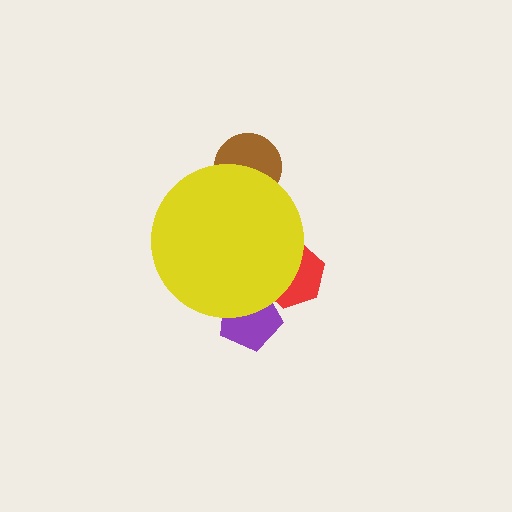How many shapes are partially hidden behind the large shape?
3 shapes are partially hidden.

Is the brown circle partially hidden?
Yes, the brown circle is partially hidden behind the yellow circle.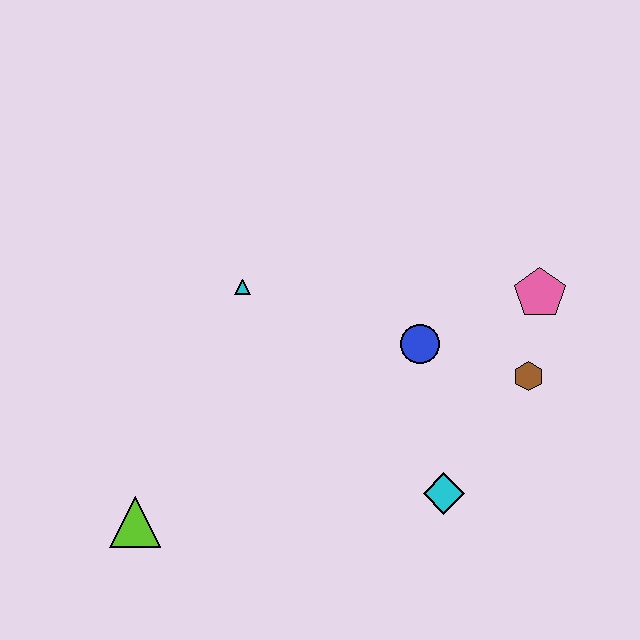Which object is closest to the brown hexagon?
The pink pentagon is closest to the brown hexagon.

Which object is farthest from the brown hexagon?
The lime triangle is farthest from the brown hexagon.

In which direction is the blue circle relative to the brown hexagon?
The blue circle is to the left of the brown hexagon.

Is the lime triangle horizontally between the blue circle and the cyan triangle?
No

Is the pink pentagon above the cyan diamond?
Yes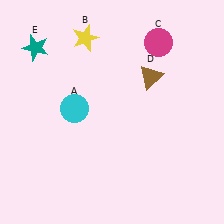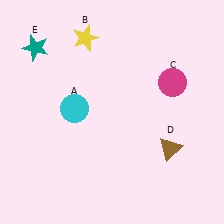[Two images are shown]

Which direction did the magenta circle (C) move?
The magenta circle (C) moved down.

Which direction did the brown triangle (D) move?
The brown triangle (D) moved down.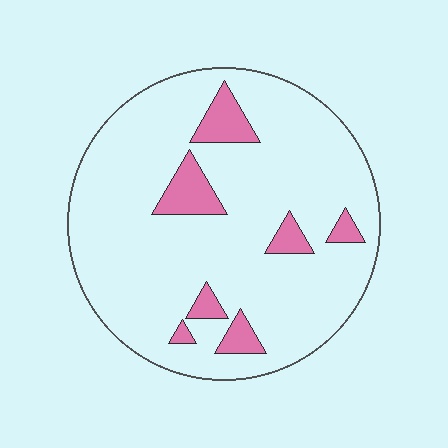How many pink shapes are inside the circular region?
7.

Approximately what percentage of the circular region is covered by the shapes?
Approximately 10%.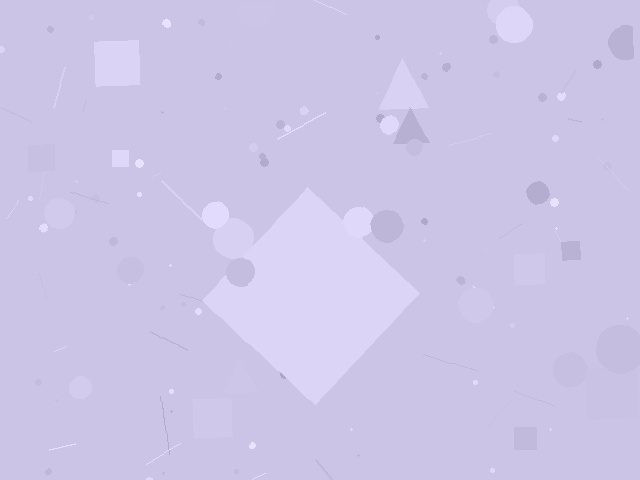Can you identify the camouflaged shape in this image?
The camouflaged shape is a diamond.